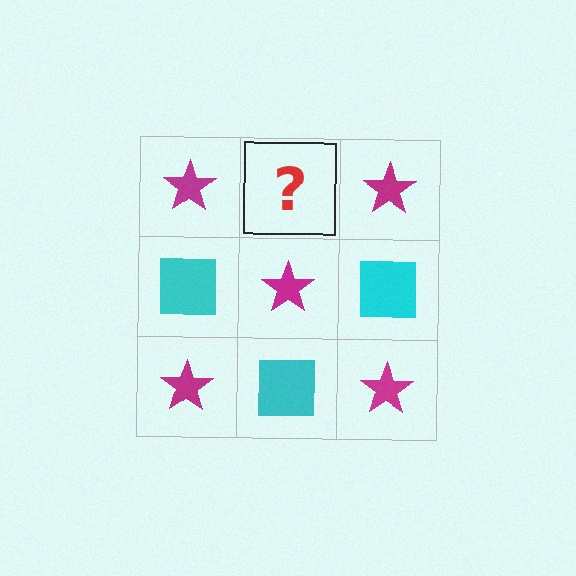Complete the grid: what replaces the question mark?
The question mark should be replaced with a cyan square.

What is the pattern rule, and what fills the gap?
The rule is that it alternates magenta star and cyan square in a checkerboard pattern. The gap should be filled with a cyan square.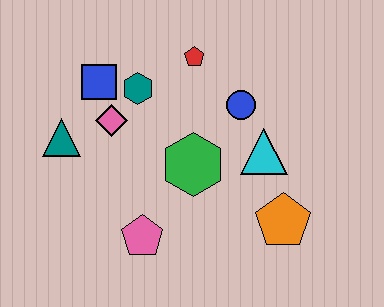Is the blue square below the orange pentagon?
No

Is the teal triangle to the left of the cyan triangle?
Yes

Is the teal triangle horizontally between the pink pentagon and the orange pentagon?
No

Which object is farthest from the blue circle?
The teal triangle is farthest from the blue circle.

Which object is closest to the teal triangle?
The pink diamond is closest to the teal triangle.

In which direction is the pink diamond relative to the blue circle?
The pink diamond is to the left of the blue circle.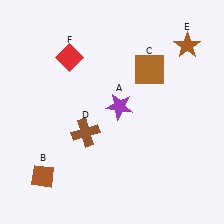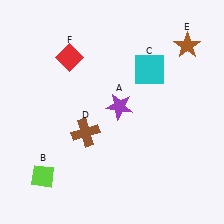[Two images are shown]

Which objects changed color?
B changed from brown to lime. C changed from brown to cyan.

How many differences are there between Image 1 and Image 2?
There are 2 differences between the two images.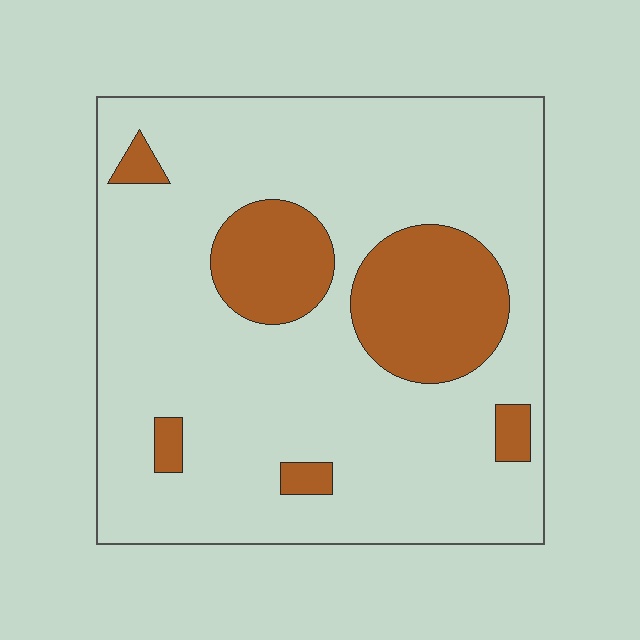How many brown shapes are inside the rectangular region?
6.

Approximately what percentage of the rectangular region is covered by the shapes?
Approximately 20%.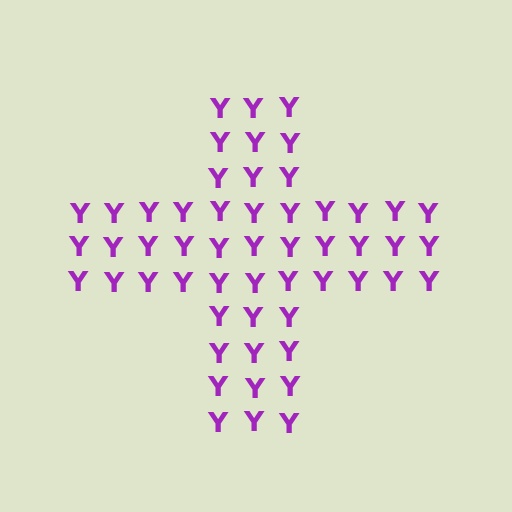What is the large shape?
The large shape is a cross.